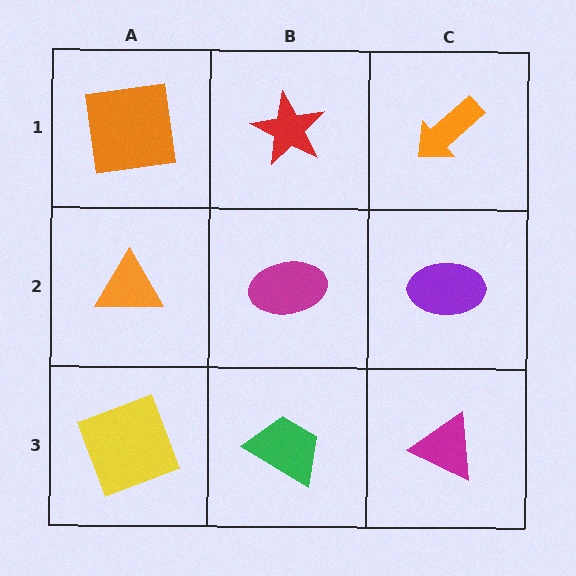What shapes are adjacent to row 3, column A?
An orange triangle (row 2, column A), a green trapezoid (row 3, column B).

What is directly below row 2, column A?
A yellow square.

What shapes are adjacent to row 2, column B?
A red star (row 1, column B), a green trapezoid (row 3, column B), an orange triangle (row 2, column A), a purple ellipse (row 2, column C).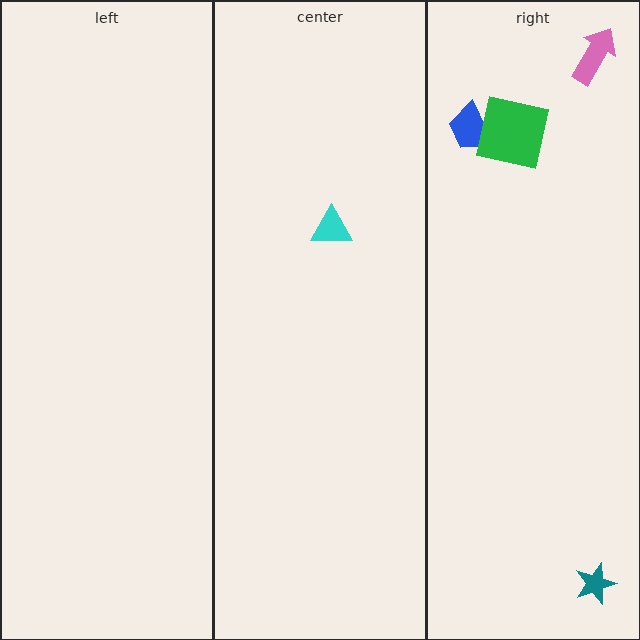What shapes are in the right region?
The pink arrow, the blue trapezoid, the teal star, the green square.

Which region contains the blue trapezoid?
The right region.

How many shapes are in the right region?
4.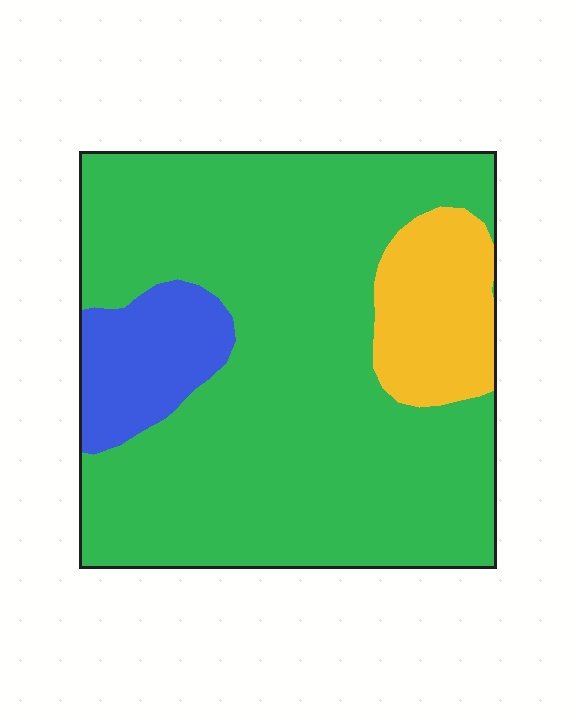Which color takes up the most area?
Green, at roughly 75%.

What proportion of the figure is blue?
Blue takes up about one tenth (1/10) of the figure.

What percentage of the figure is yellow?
Yellow covers around 10% of the figure.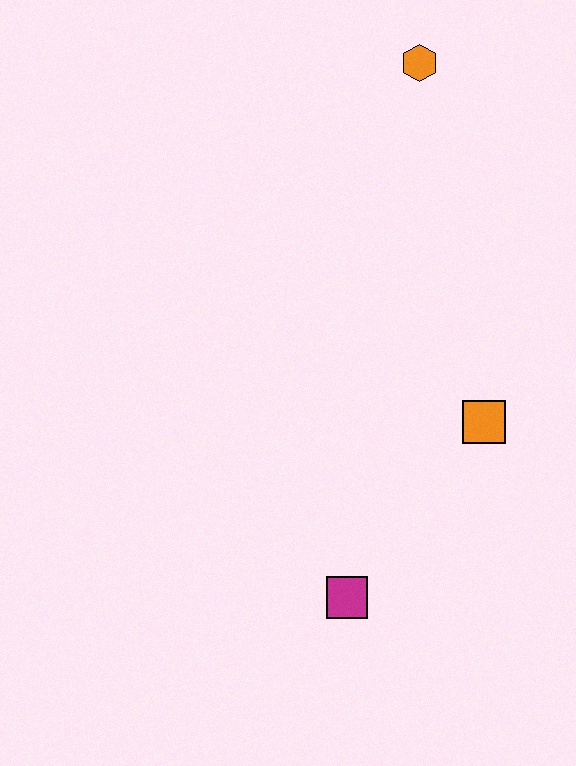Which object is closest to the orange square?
The magenta square is closest to the orange square.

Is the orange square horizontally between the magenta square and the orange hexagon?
No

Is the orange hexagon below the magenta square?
No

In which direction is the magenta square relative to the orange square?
The magenta square is below the orange square.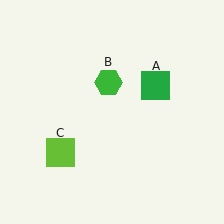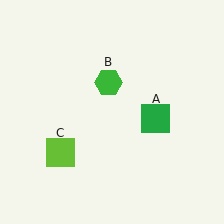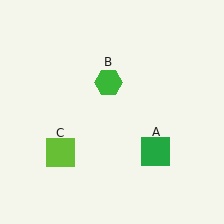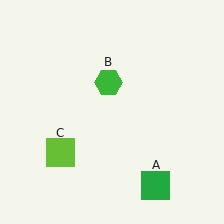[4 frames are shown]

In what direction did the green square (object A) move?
The green square (object A) moved down.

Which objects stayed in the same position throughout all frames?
Green hexagon (object B) and lime square (object C) remained stationary.